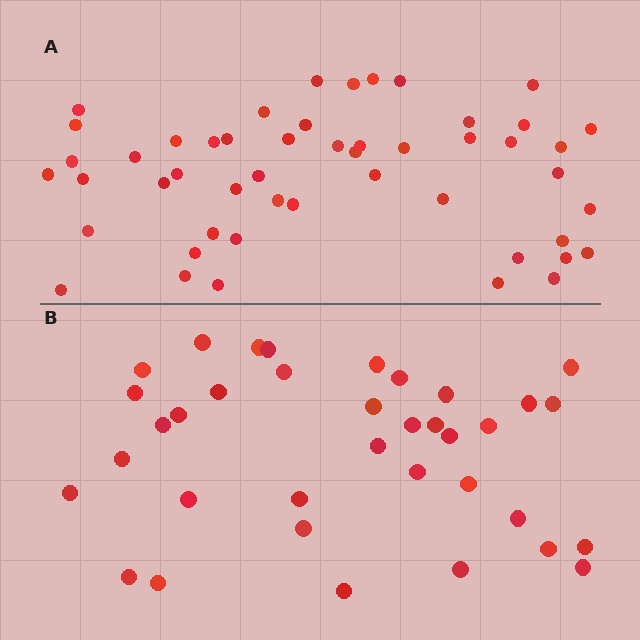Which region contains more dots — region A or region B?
Region A (the top region) has more dots.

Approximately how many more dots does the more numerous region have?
Region A has approximately 15 more dots than region B.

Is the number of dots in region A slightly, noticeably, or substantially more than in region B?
Region A has noticeably more, but not dramatically so. The ratio is roughly 1.4 to 1.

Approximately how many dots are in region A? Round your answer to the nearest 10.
About 50 dots.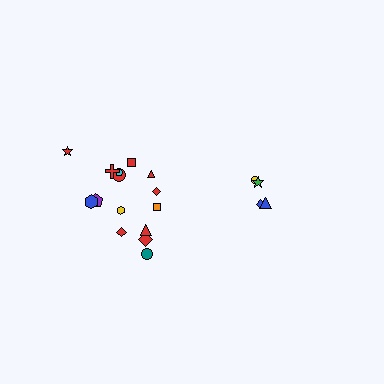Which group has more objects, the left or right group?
The left group.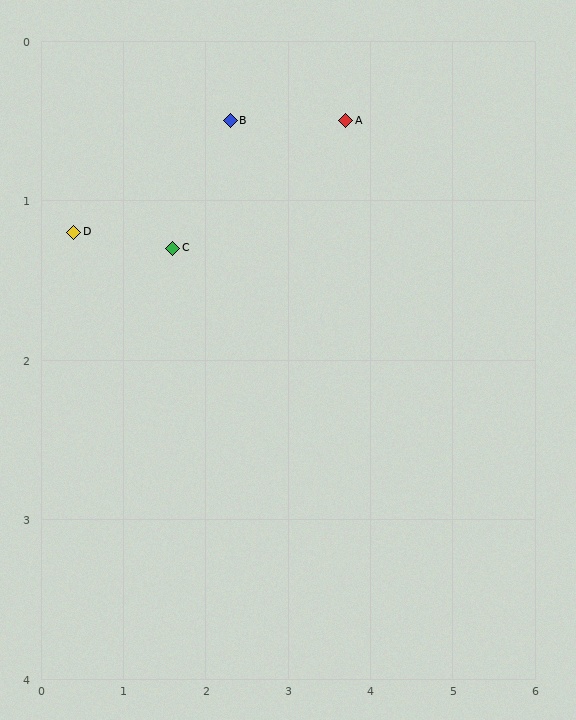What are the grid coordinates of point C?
Point C is at approximately (1.6, 1.3).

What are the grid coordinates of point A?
Point A is at approximately (3.7, 0.5).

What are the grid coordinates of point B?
Point B is at approximately (2.3, 0.5).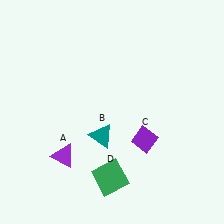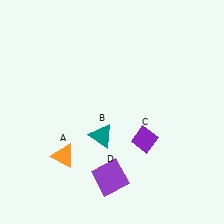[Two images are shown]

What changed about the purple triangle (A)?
In Image 1, A is purple. In Image 2, it changed to orange.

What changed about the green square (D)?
In Image 1, D is green. In Image 2, it changed to purple.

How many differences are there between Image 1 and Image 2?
There are 2 differences between the two images.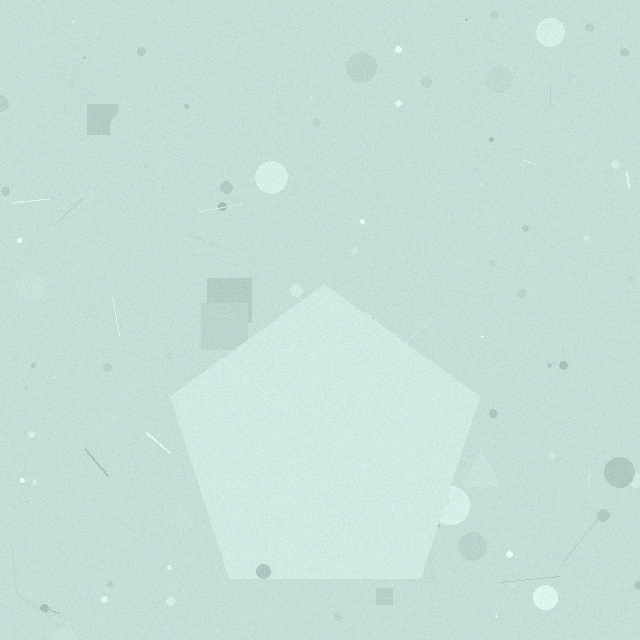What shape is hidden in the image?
A pentagon is hidden in the image.